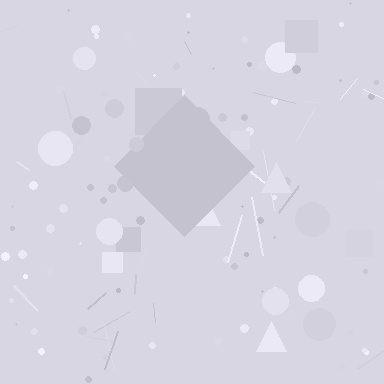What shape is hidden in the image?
A diamond is hidden in the image.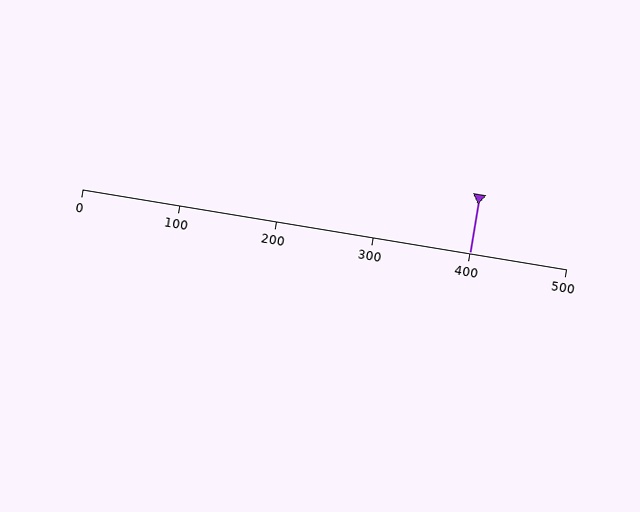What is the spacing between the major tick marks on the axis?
The major ticks are spaced 100 apart.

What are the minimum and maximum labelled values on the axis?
The axis runs from 0 to 500.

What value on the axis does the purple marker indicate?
The marker indicates approximately 400.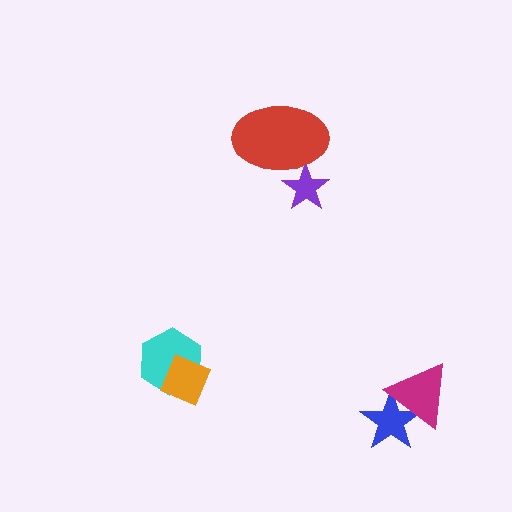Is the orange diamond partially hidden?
No, no other shape covers it.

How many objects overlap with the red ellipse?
1 object overlaps with the red ellipse.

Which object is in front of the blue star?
The magenta triangle is in front of the blue star.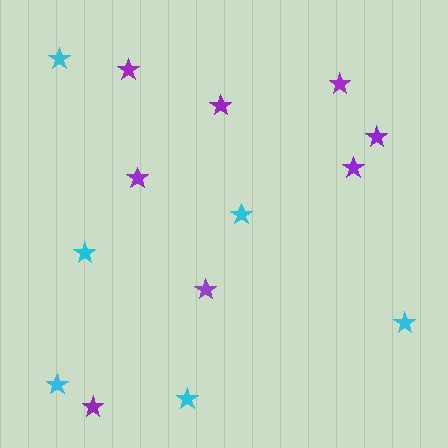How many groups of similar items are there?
There are 2 groups: one group of cyan stars (6) and one group of purple stars (8).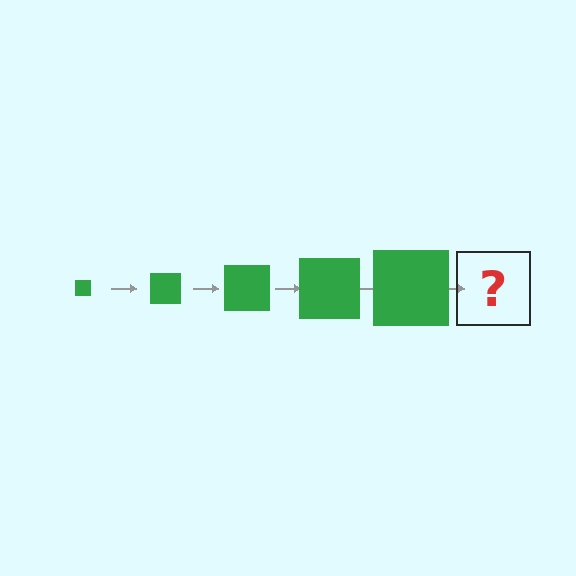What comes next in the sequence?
The next element should be a green square, larger than the previous one.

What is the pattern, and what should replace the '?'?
The pattern is that the square gets progressively larger each step. The '?' should be a green square, larger than the previous one.